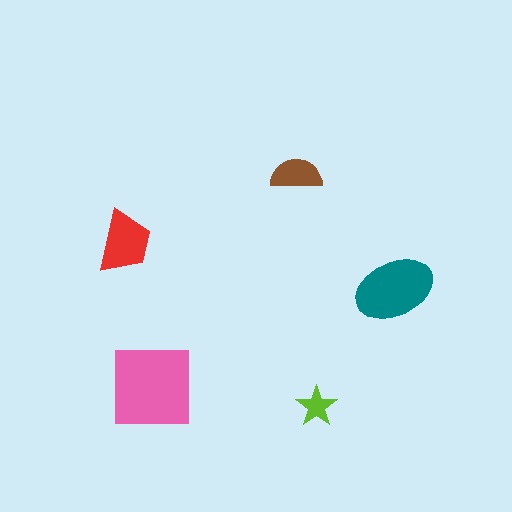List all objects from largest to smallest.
The pink square, the teal ellipse, the red trapezoid, the brown semicircle, the lime star.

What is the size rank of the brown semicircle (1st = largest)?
4th.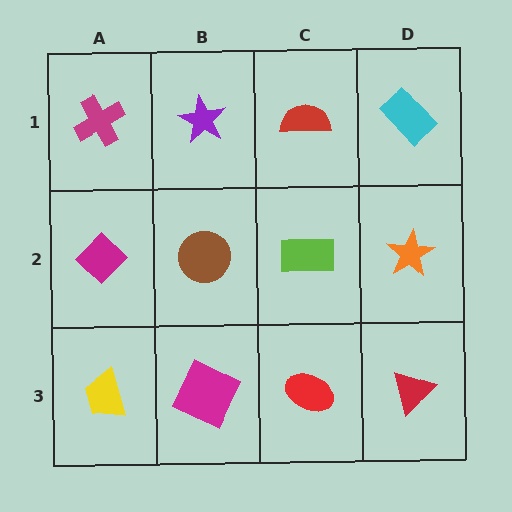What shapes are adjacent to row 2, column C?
A red semicircle (row 1, column C), a red ellipse (row 3, column C), a brown circle (row 2, column B), an orange star (row 2, column D).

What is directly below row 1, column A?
A magenta diamond.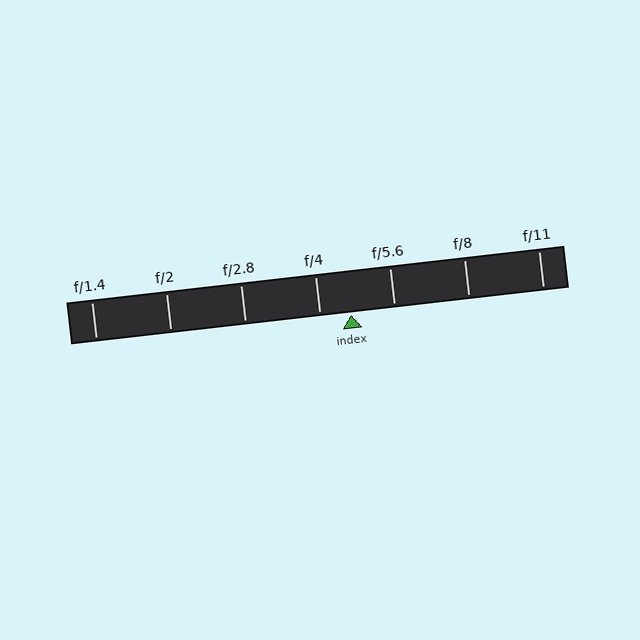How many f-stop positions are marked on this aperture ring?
There are 7 f-stop positions marked.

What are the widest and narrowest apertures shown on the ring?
The widest aperture shown is f/1.4 and the narrowest is f/11.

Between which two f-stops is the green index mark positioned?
The index mark is between f/4 and f/5.6.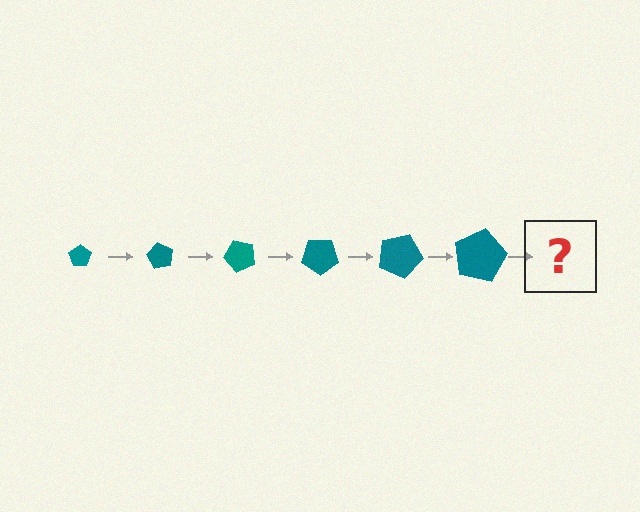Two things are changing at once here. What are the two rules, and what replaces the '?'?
The two rules are that the pentagon grows larger each step and it rotates 60 degrees each step. The '?' should be a pentagon, larger than the previous one and rotated 360 degrees from the start.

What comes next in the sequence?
The next element should be a pentagon, larger than the previous one and rotated 360 degrees from the start.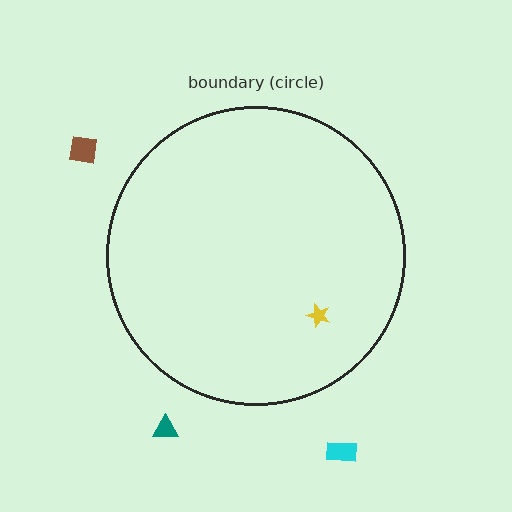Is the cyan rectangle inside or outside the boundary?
Outside.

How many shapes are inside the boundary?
1 inside, 3 outside.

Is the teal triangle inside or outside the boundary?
Outside.